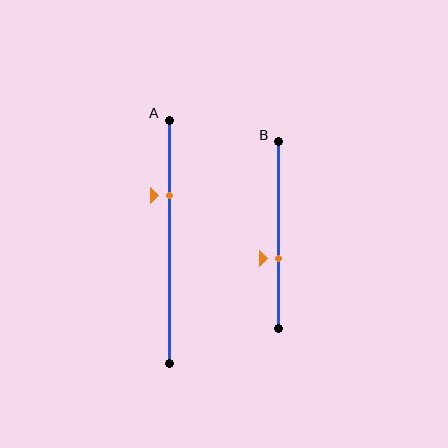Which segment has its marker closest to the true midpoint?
Segment B has its marker closest to the true midpoint.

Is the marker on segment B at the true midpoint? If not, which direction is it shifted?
No, the marker on segment B is shifted downward by about 13% of the segment length.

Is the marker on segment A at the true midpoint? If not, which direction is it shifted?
No, the marker on segment A is shifted upward by about 19% of the segment length.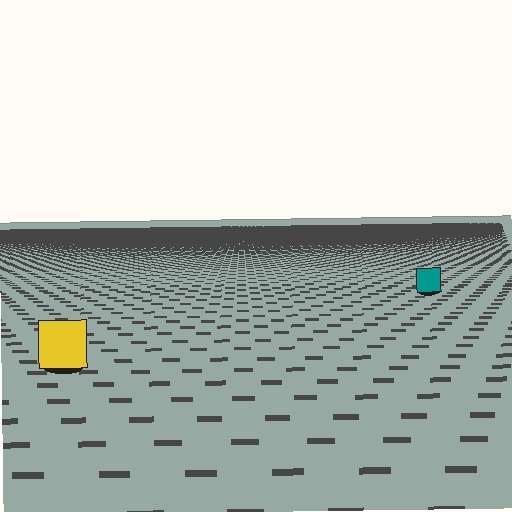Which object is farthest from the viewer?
The teal square is farthest from the viewer. It appears smaller and the ground texture around it is denser.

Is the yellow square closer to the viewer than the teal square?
Yes. The yellow square is closer — you can tell from the texture gradient: the ground texture is coarser near it.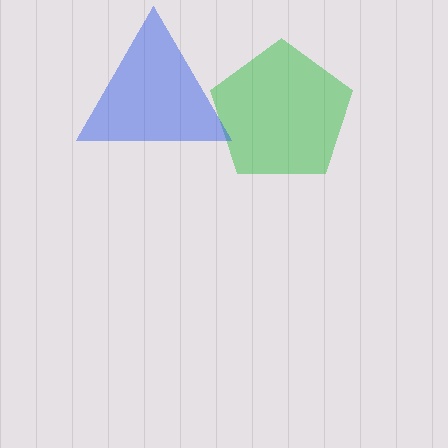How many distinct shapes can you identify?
There are 2 distinct shapes: a green pentagon, a blue triangle.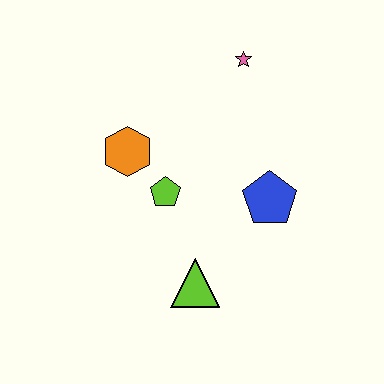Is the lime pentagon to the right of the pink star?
No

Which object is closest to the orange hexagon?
The lime pentagon is closest to the orange hexagon.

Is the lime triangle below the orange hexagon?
Yes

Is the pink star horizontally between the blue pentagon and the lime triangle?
Yes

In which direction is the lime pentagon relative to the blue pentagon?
The lime pentagon is to the left of the blue pentagon.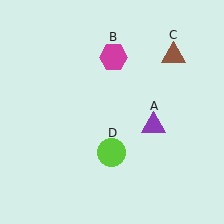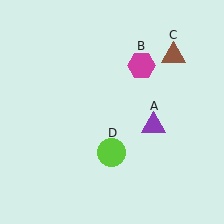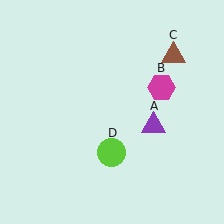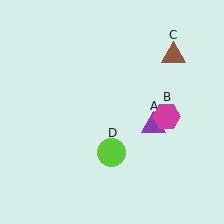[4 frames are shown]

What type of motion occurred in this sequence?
The magenta hexagon (object B) rotated clockwise around the center of the scene.